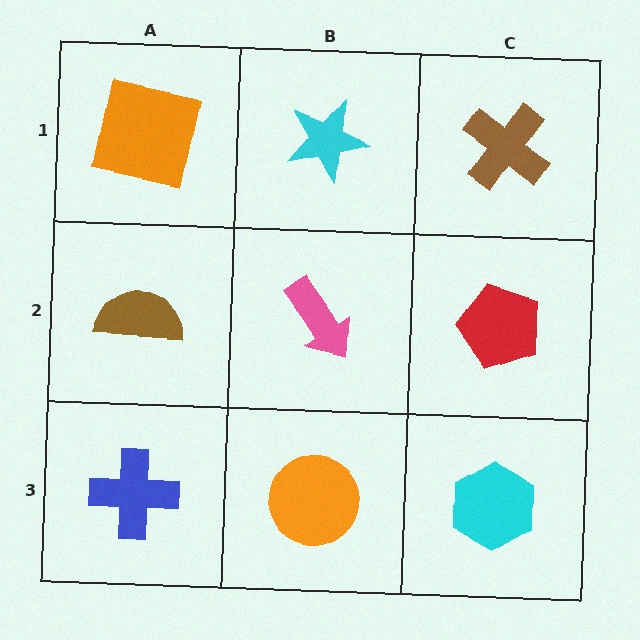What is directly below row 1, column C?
A red pentagon.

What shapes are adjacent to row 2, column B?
A cyan star (row 1, column B), an orange circle (row 3, column B), a brown semicircle (row 2, column A), a red pentagon (row 2, column C).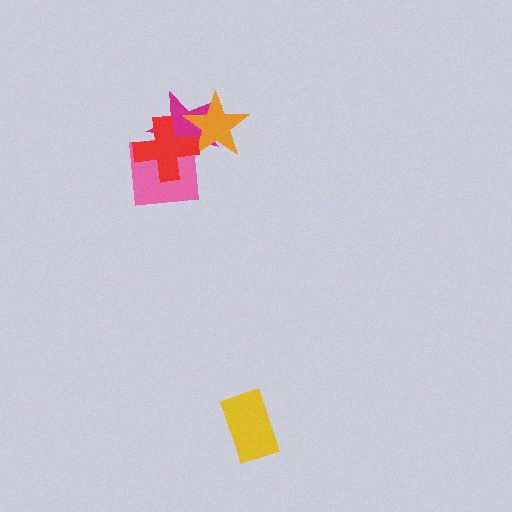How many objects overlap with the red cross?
3 objects overlap with the red cross.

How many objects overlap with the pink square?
3 objects overlap with the pink square.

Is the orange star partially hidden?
Yes, it is partially covered by another shape.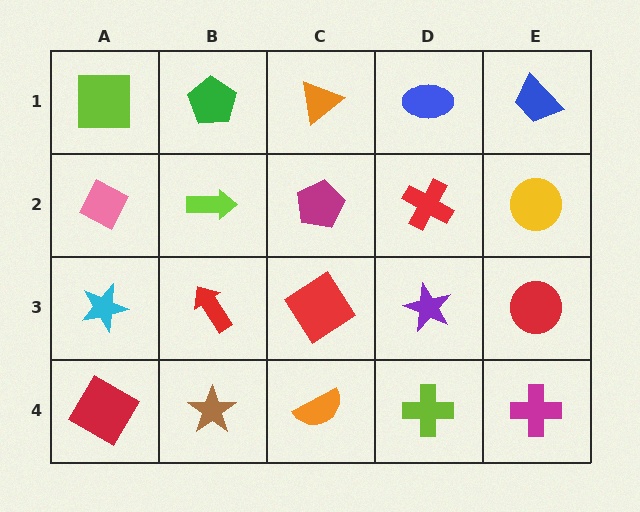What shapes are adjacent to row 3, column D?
A red cross (row 2, column D), a lime cross (row 4, column D), a red diamond (row 3, column C), a red circle (row 3, column E).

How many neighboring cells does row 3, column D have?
4.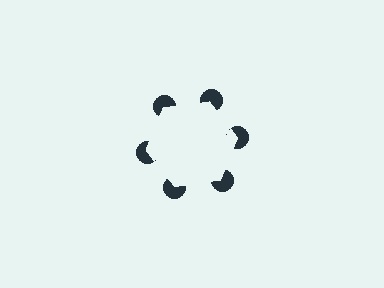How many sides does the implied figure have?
6 sides.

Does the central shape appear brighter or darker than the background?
It typically appears slightly brighter than the background, even though no actual brightness change is drawn.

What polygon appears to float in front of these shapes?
An illusory hexagon — its edges are inferred from the aligned wedge cuts in the pac-man discs, not physically drawn.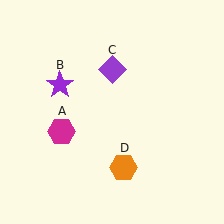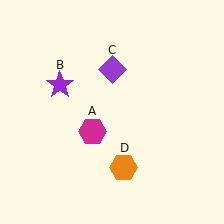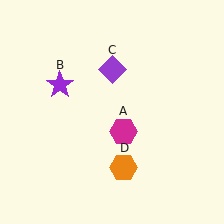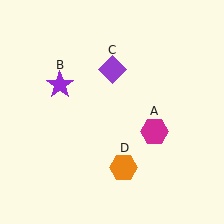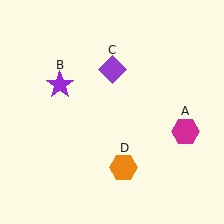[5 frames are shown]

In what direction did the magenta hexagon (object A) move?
The magenta hexagon (object A) moved right.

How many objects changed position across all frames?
1 object changed position: magenta hexagon (object A).